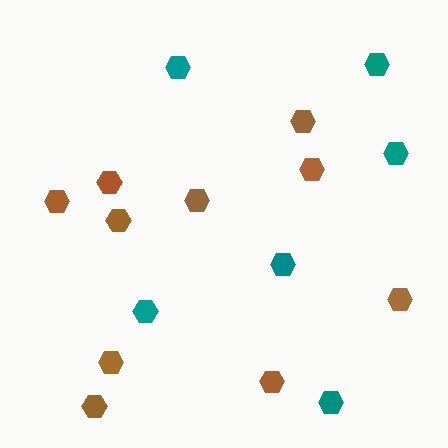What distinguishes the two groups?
There are 2 groups: one group of teal hexagons (6) and one group of brown hexagons (10).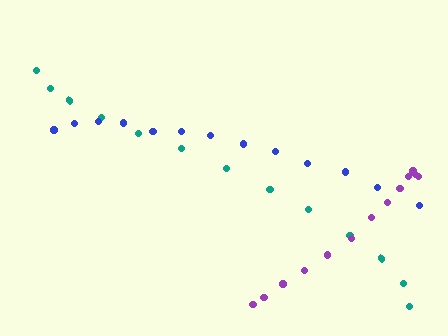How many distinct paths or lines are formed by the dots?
There are 3 distinct paths.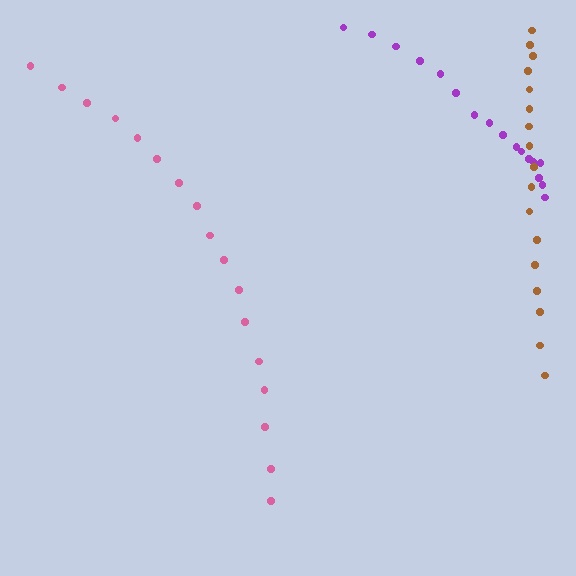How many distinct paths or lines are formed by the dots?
There are 3 distinct paths.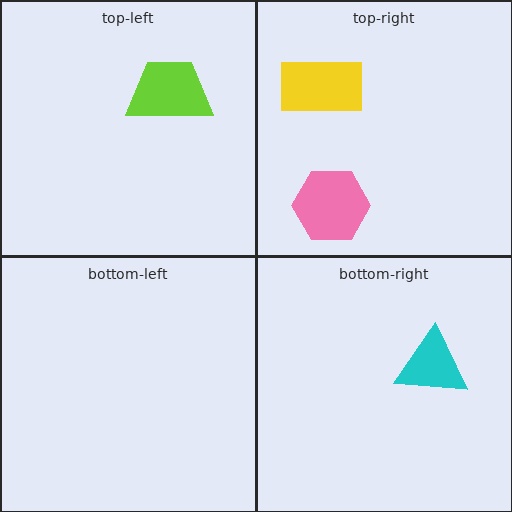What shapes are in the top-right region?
The yellow rectangle, the pink hexagon.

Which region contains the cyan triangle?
The bottom-right region.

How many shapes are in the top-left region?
1.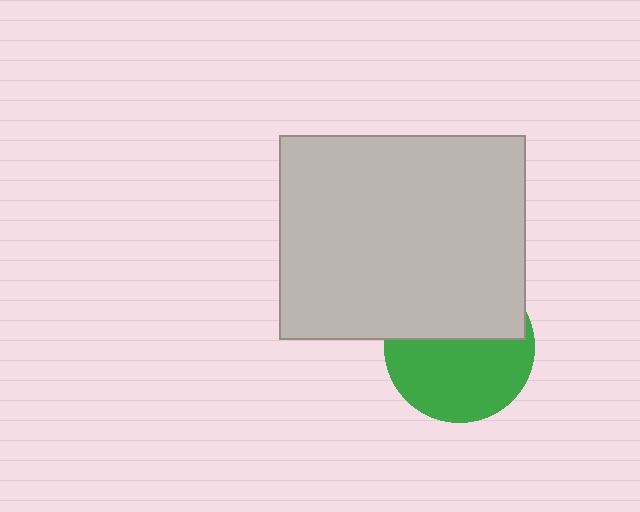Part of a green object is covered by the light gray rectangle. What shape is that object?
It is a circle.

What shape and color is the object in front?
The object in front is a light gray rectangle.